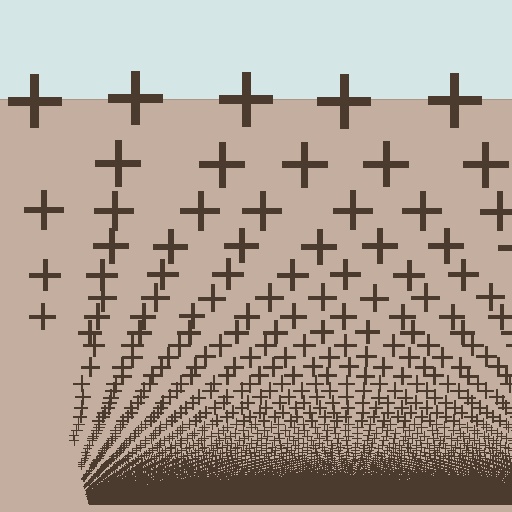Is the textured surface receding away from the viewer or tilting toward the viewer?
The surface appears to tilt toward the viewer. Texture elements get larger and sparser toward the top.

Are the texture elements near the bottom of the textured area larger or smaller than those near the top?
Smaller. The gradient is inverted — elements near the bottom are smaller and denser.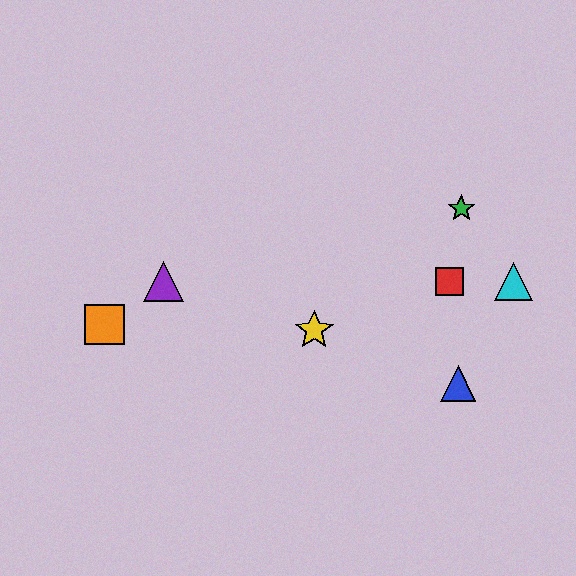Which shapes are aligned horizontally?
The red square, the purple triangle, the cyan triangle are aligned horizontally.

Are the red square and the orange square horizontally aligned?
No, the red square is at y≈282 and the orange square is at y≈325.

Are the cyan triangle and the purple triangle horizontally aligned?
Yes, both are at y≈282.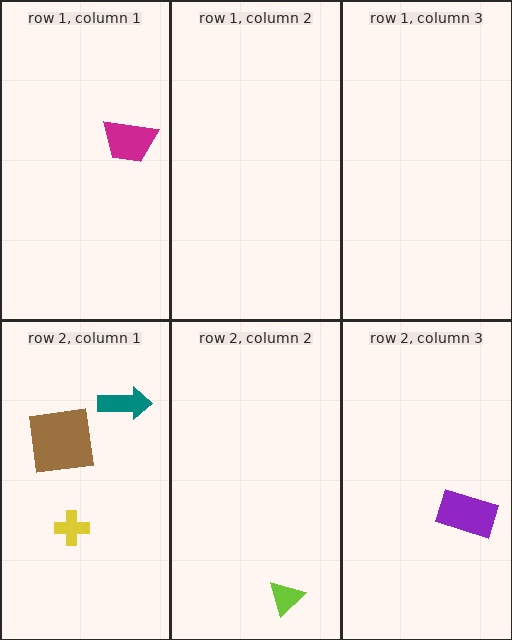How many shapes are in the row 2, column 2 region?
1.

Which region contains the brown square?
The row 2, column 1 region.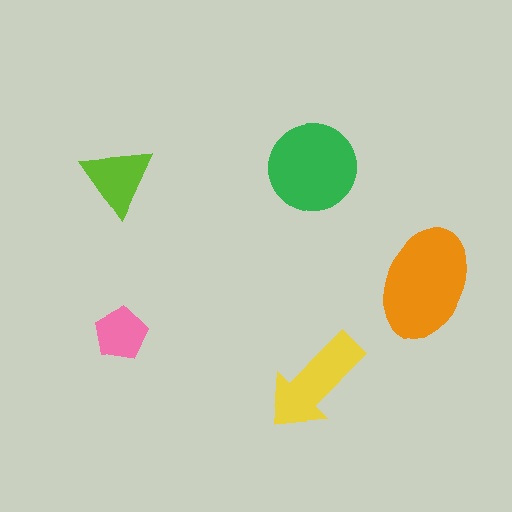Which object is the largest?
The orange ellipse.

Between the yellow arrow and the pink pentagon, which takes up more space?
The yellow arrow.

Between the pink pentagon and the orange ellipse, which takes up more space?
The orange ellipse.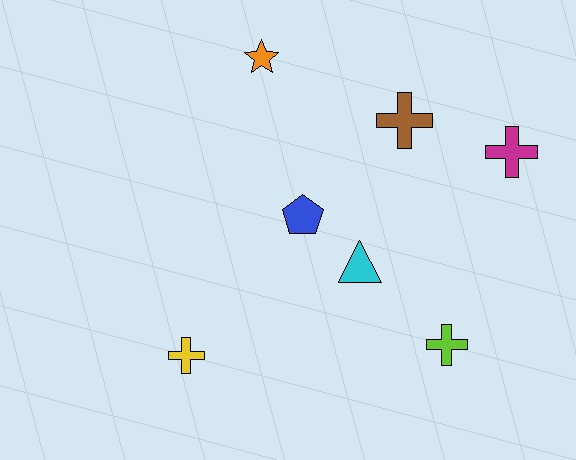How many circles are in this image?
There are no circles.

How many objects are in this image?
There are 7 objects.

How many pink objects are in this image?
There are no pink objects.